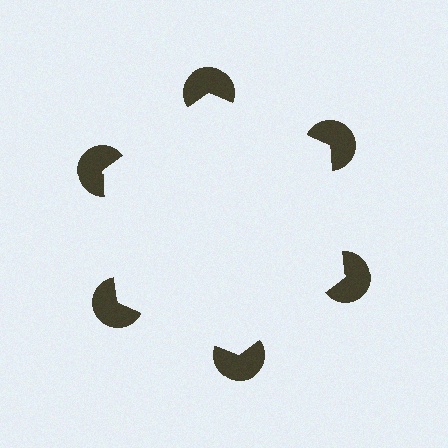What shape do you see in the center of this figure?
An illusory hexagon — its edges are inferred from the aligned wedge cuts in the pac-man discs, not physically drawn.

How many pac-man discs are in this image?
There are 6 — one at each vertex of the illusory hexagon.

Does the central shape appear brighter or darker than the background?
It typically appears slightly brighter than the background, even though no actual brightness change is drawn.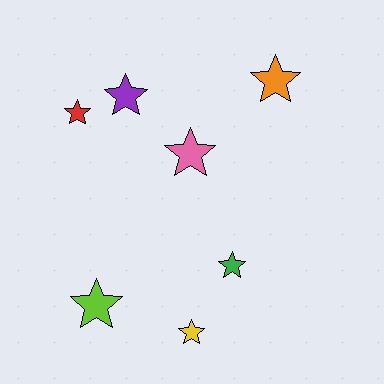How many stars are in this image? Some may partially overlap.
There are 7 stars.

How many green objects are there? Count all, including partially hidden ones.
There is 1 green object.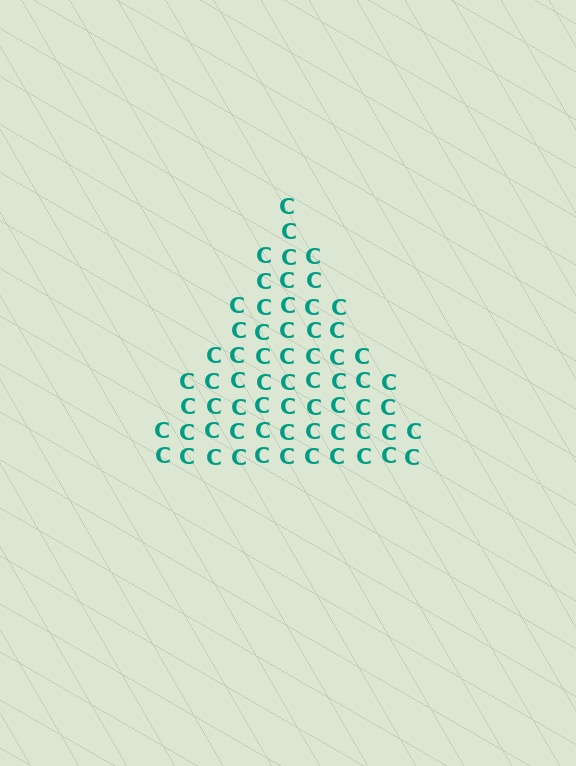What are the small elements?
The small elements are letter C's.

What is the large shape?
The large shape is a triangle.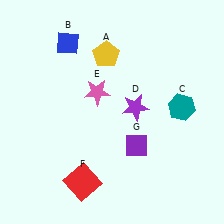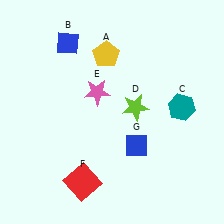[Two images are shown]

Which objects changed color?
D changed from purple to lime. G changed from purple to blue.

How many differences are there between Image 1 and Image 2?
There are 2 differences between the two images.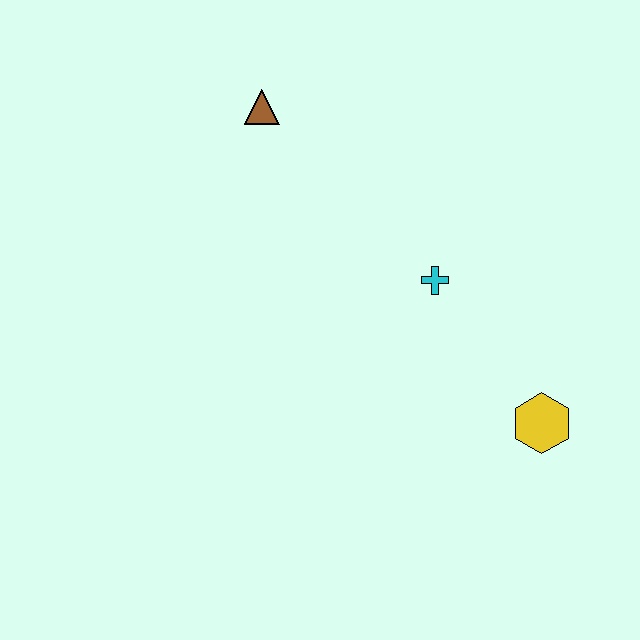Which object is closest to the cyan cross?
The yellow hexagon is closest to the cyan cross.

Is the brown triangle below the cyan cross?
No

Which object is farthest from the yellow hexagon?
The brown triangle is farthest from the yellow hexagon.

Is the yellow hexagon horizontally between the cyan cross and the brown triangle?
No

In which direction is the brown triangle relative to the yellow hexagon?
The brown triangle is above the yellow hexagon.